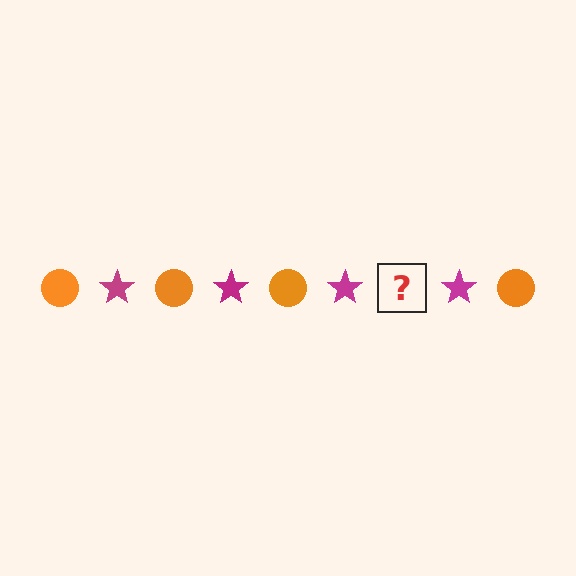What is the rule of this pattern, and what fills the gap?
The rule is that the pattern alternates between orange circle and magenta star. The gap should be filled with an orange circle.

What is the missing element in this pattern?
The missing element is an orange circle.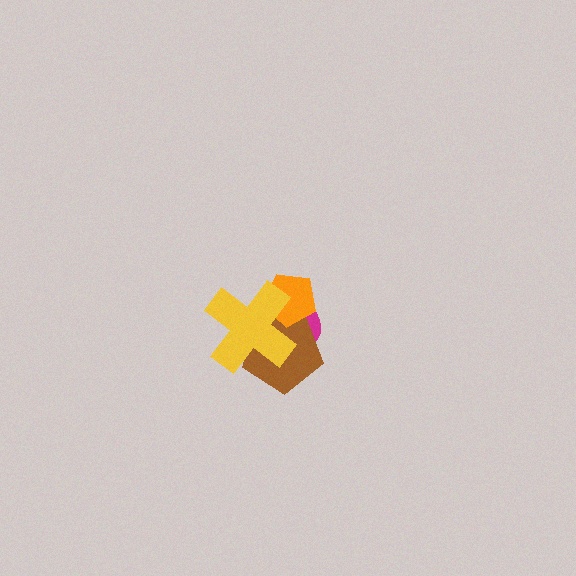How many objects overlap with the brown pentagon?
3 objects overlap with the brown pentagon.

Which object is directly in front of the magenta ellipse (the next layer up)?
The brown pentagon is directly in front of the magenta ellipse.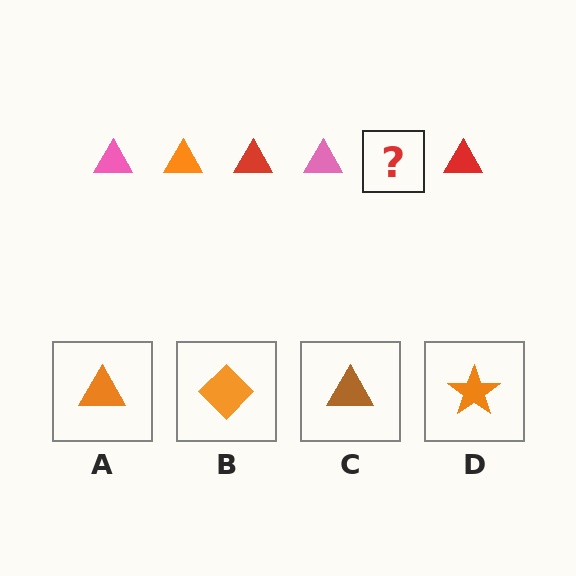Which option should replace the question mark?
Option A.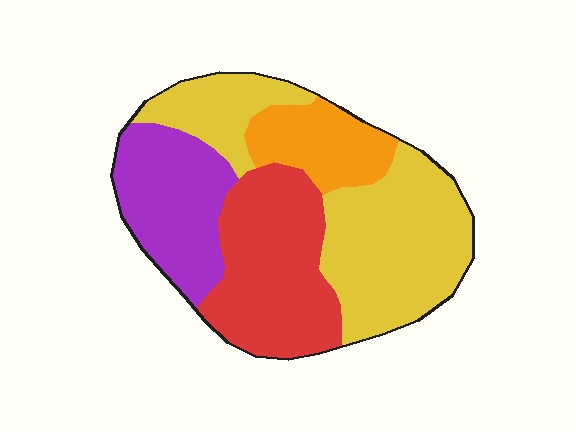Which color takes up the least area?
Orange, at roughly 15%.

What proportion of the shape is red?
Red takes up between a sixth and a third of the shape.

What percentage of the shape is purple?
Purple covers 20% of the shape.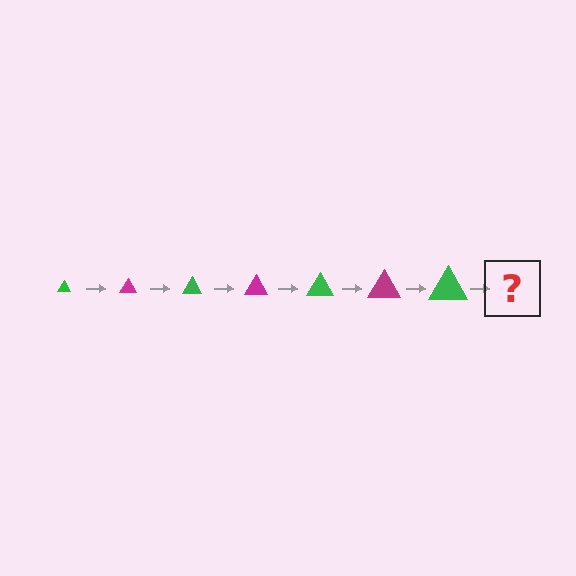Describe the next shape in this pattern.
It should be a magenta triangle, larger than the previous one.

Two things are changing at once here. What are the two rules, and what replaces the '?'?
The two rules are that the triangle grows larger each step and the color cycles through green and magenta. The '?' should be a magenta triangle, larger than the previous one.